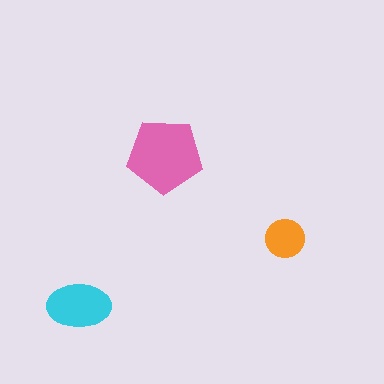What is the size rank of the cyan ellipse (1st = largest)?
2nd.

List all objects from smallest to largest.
The orange circle, the cyan ellipse, the pink pentagon.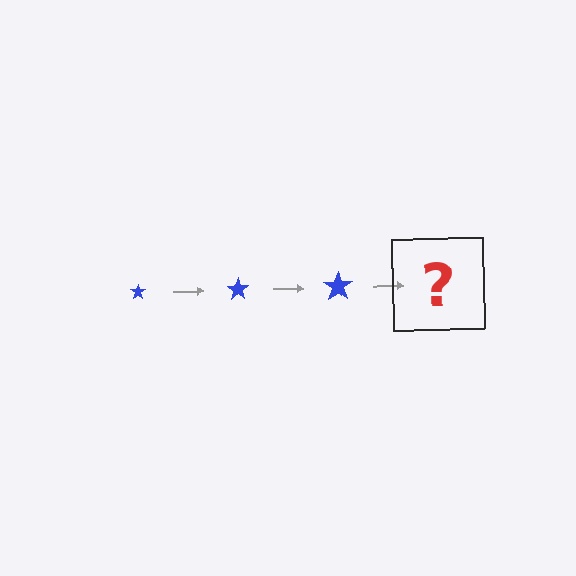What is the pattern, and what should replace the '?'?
The pattern is that the star gets progressively larger each step. The '?' should be a blue star, larger than the previous one.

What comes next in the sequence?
The next element should be a blue star, larger than the previous one.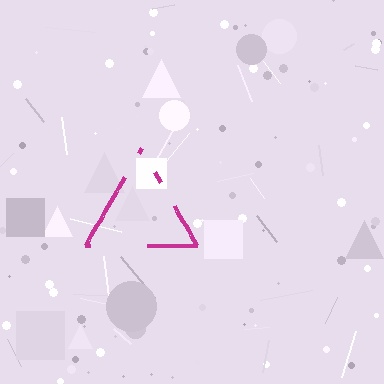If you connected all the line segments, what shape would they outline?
They would outline a triangle.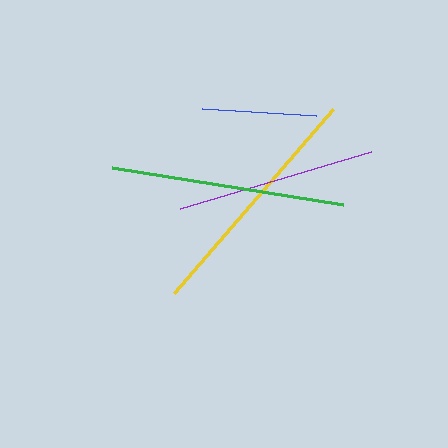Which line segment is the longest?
The yellow line is the longest at approximately 243 pixels.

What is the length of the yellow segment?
The yellow segment is approximately 243 pixels long.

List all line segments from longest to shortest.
From longest to shortest: yellow, green, purple, blue.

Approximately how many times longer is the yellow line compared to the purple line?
The yellow line is approximately 1.2 times the length of the purple line.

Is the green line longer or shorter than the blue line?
The green line is longer than the blue line.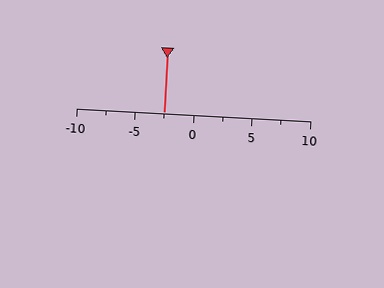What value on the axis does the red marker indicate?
The marker indicates approximately -2.5.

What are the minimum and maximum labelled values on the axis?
The axis runs from -10 to 10.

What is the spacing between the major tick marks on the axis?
The major ticks are spaced 5 apart.